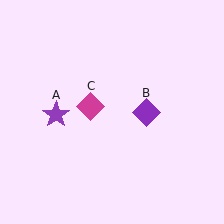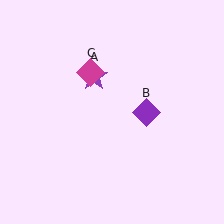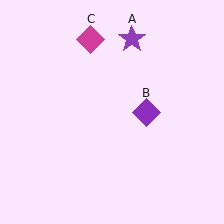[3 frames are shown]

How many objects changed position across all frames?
2 objects changed position: purple star (object A), magenta diamond (object C).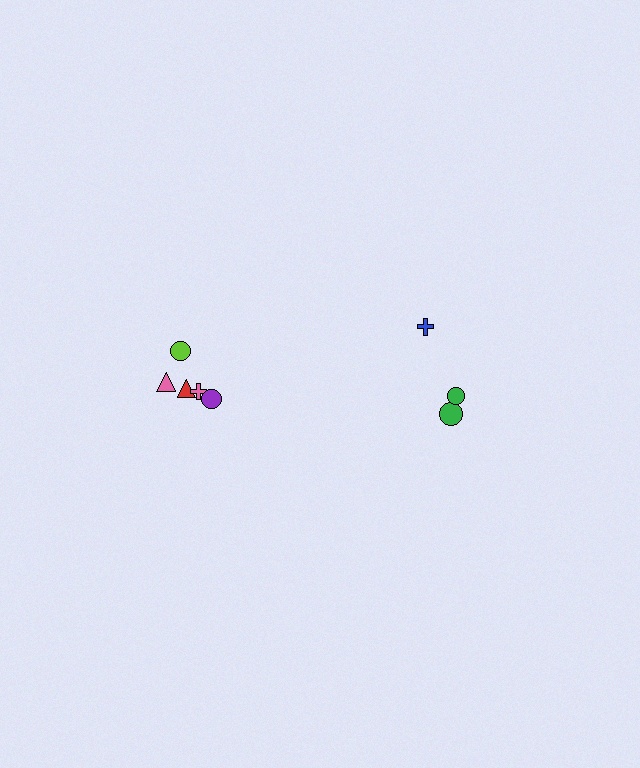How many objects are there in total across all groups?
There are 8 objects.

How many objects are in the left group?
There are 5 objects.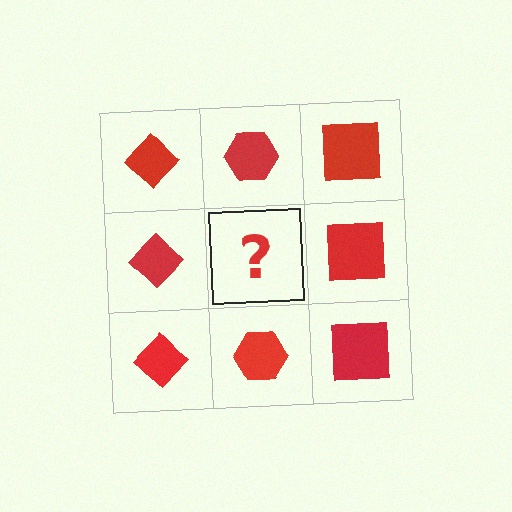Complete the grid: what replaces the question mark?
The question mark should be replaced with a red hexagon.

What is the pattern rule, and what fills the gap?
The rule is that each column has a consistent shape. The gap should be filled with a red hexagon.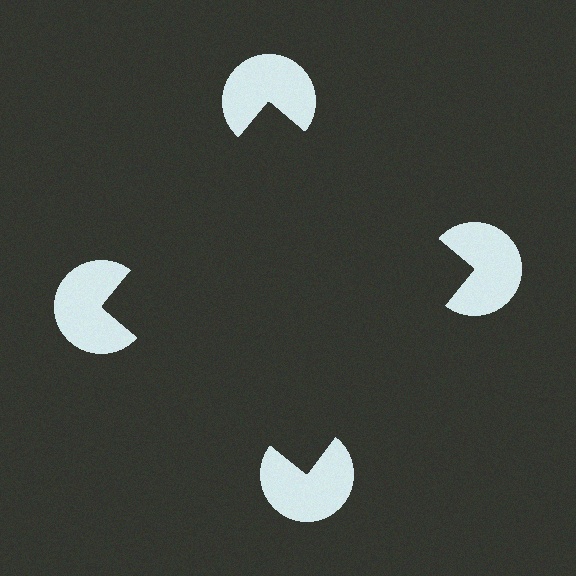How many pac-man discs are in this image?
There are 4 — one at each vertex of the illusory square.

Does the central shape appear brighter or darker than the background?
It typically appears slightly darker than the background, even though no actual brightness change is drawn.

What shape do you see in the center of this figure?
An illusory square — its edges are inferred from the aligned wedge cuts in the pac-man discs, not physically drawn.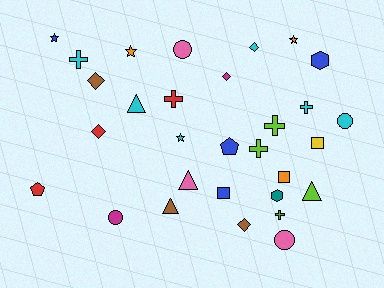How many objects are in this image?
There are 30 objects.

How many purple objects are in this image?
There are no purple objects.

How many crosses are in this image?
There are 6 crosses.